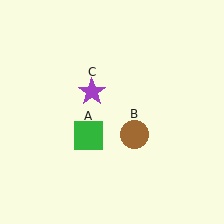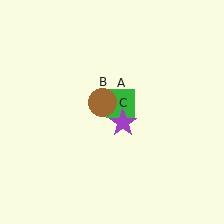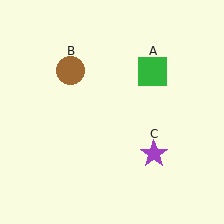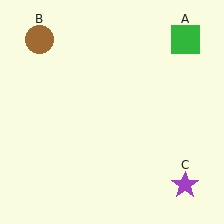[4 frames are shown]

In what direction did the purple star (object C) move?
The purple star (object C) moved down and to the right.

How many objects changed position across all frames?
3 objects changed position: green square (object A), brown circle (object B), purple star (object C).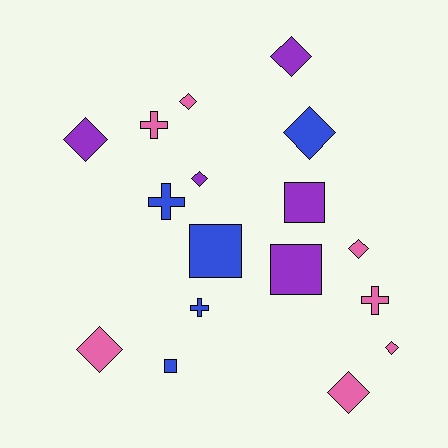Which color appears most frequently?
Pink, with 7 objects.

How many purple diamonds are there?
There are 3 purple diamonds.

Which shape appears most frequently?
Diamond, with 9 objects.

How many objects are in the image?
There are 17 objects.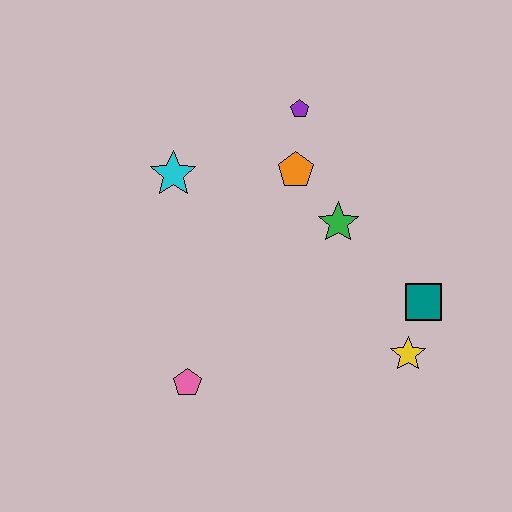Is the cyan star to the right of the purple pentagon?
No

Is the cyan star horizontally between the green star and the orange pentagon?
No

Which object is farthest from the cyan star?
The yellow star is farthest from the cyan star.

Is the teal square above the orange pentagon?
No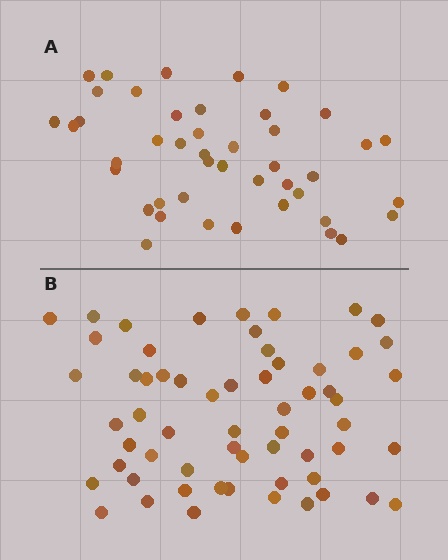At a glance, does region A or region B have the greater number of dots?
Region B (the bottom region) has more dots.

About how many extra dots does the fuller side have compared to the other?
Region B has approximately 15 more dots than region A.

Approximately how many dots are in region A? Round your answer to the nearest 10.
About 40 dots. (The exact count is 44, which rounds to 40.)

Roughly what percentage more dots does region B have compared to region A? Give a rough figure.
About 35% more.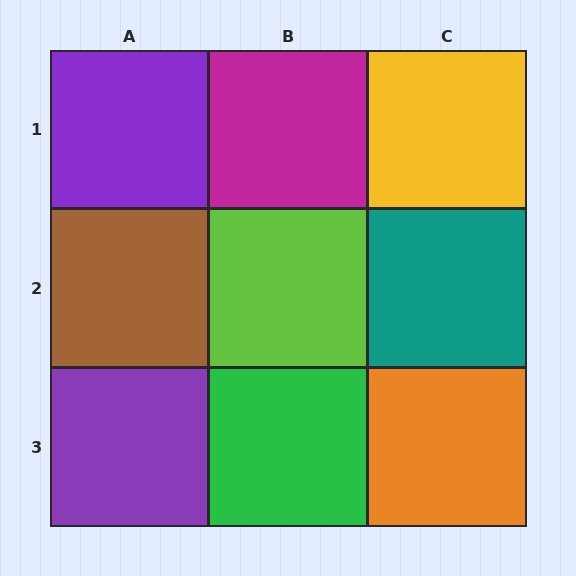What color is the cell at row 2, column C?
Teal.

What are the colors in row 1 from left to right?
Purple, magenta, yellow.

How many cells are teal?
1 cell is teal.